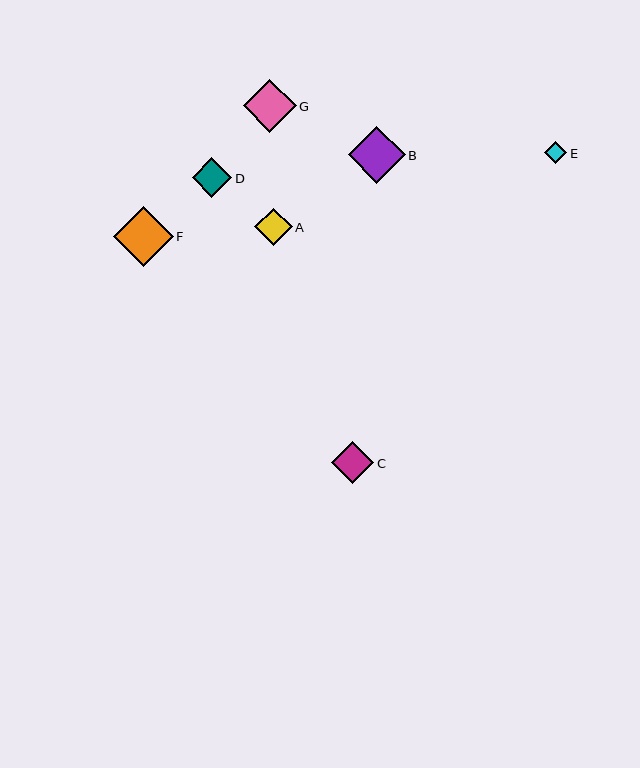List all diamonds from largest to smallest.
From largest to smallest: F, B, G, C, D, A, E.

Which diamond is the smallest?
Diamond E is the smallest with a size of approximately 23 pixels.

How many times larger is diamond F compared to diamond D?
Diamond F is approximately 1.5 times the size of diamond D.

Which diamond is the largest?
Diamond F is the largest with a size of approximately 60 pixels.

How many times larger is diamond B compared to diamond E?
Diamond B is approximately 2.5 times the size of diamond E.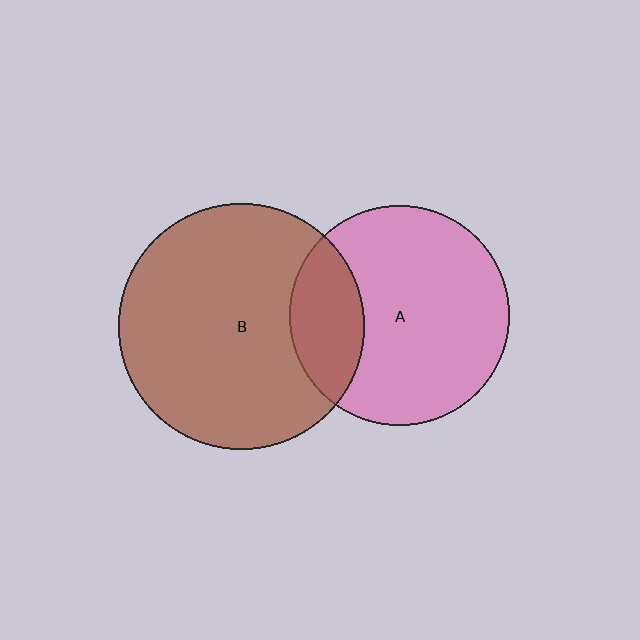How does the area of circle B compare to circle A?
Approximately 1.3 times.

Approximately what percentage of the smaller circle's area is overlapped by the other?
Approximately 25%.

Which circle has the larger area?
Circle B (brown).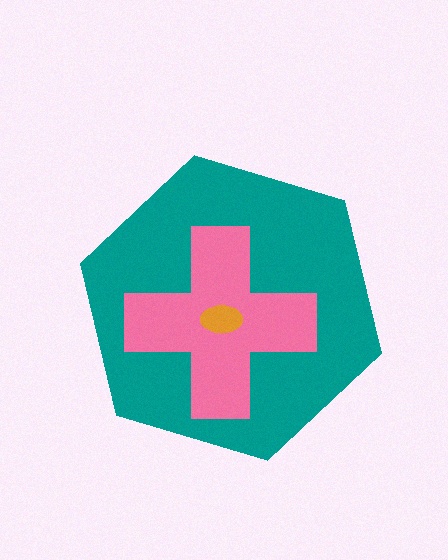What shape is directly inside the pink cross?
The orange ellipse.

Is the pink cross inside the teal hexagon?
Yes.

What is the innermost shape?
The orange ellipse.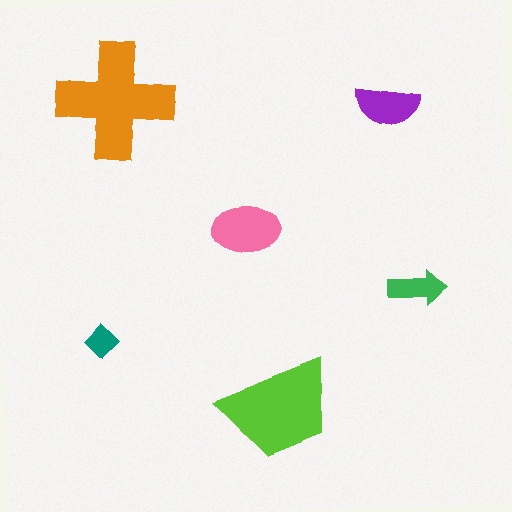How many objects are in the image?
There are 6 objects in the image.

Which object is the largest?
The orange cross.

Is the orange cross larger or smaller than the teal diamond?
Larger.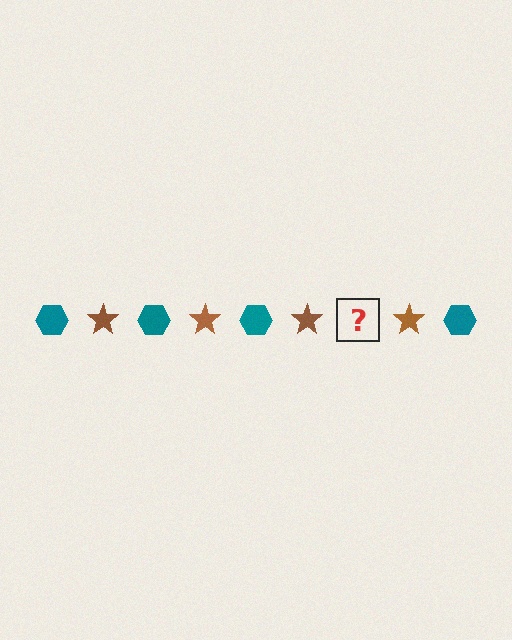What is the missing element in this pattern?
The missing element is a teal hexagon.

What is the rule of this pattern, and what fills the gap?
The rule is that the pattern alternates between teal hexagon and brown star. The gap should be filled with a teal hexagon.